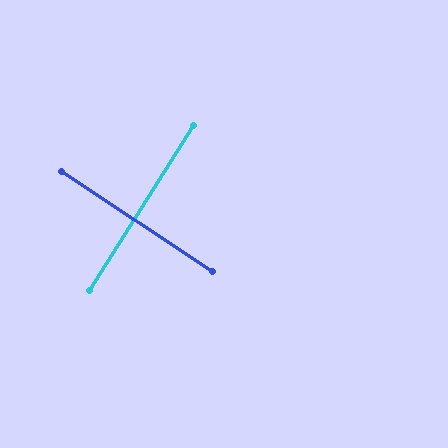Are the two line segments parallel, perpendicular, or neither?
Perpendicular — they meet at approximately 89°.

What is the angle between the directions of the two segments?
Approximately 89 degrees.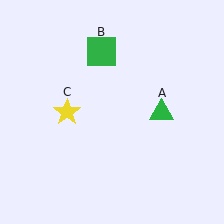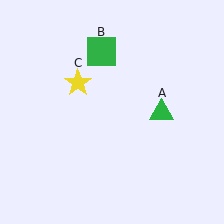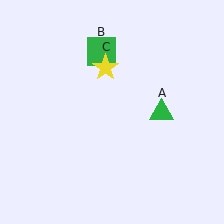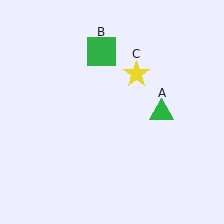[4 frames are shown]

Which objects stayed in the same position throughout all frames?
Green triangle (object A) and green square (object B) remained stationary.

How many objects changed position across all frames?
1 object changed position: yellow star (object C).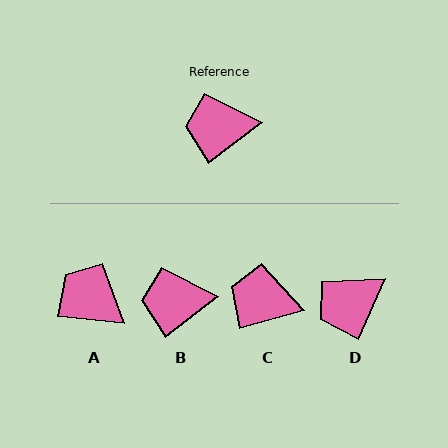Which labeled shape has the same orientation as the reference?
B.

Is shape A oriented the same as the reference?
No, it is off by about 44 degrees.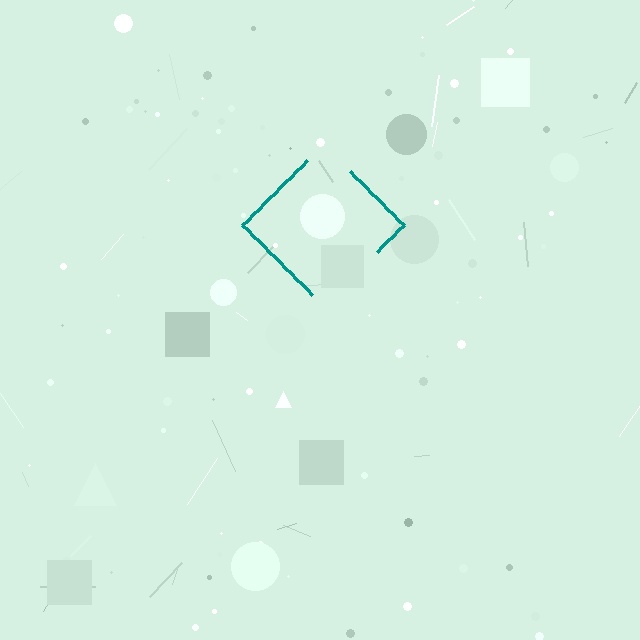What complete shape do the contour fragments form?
The contour fragments form a diamond.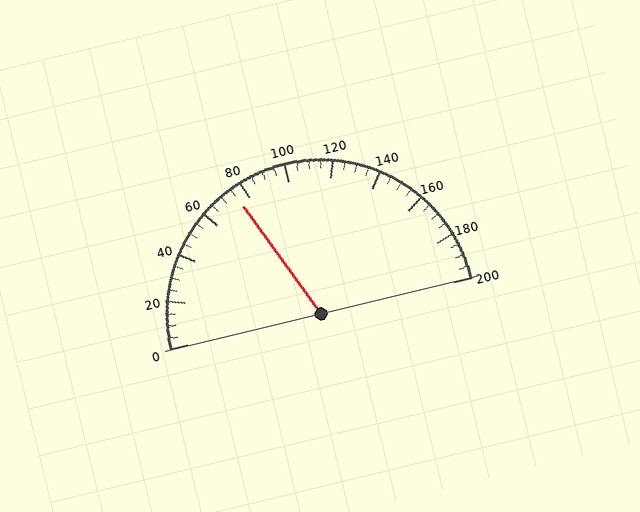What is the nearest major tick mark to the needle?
The nearest major tick mark is 80.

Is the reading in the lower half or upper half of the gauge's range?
The reading is in the lower half of the range (0 to 200).